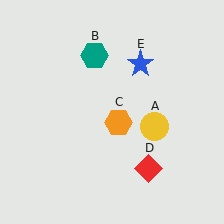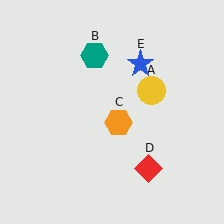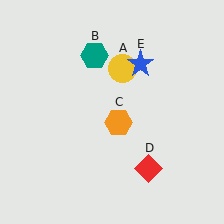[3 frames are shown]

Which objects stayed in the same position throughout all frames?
Teal hexagon (object B) and orange hexagon (object C) and red diamond (object D) and blue star (object E) remained stationary.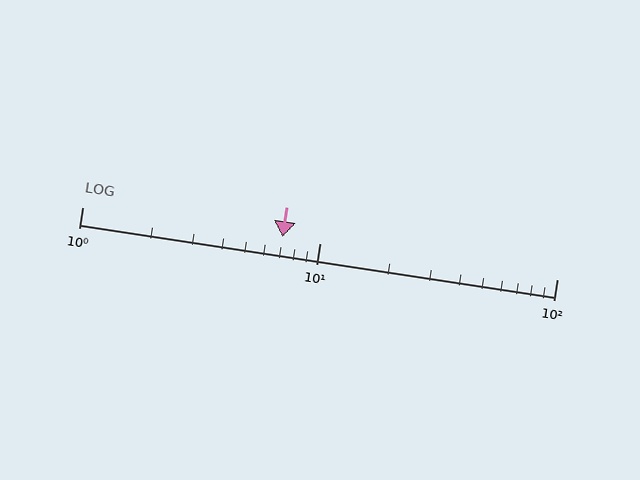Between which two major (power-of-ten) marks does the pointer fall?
The pointer is between 1 and 10.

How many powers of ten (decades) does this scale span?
The scale spans 2 decades, from 1 to 100.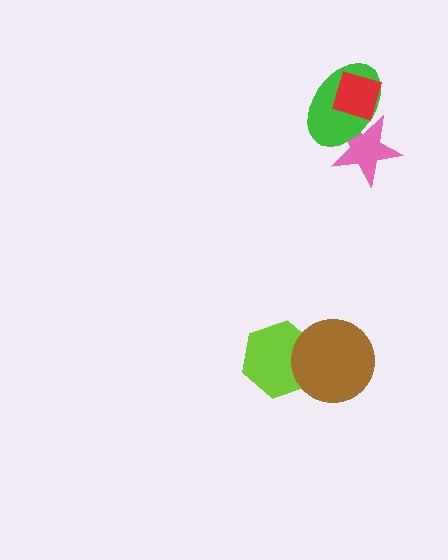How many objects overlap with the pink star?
2 objects overlap with the pink star.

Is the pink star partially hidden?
Yes, it is partially covered by another shape.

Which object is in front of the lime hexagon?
The brown circle is in front of the lime hexagon.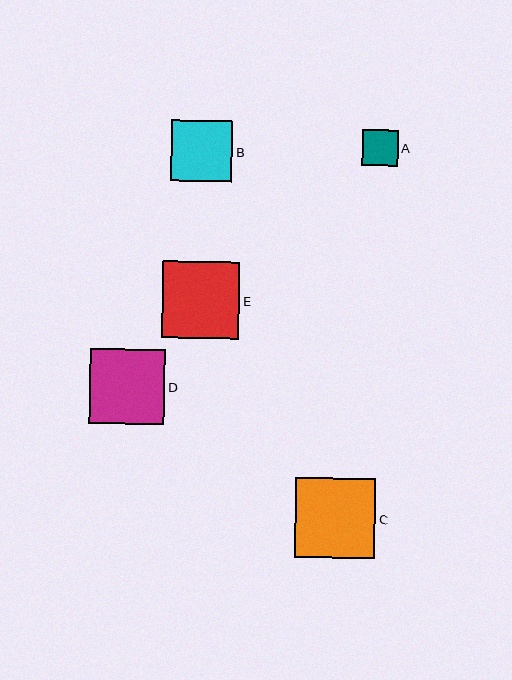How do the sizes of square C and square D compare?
Square C and square D are approximately the same size.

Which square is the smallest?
Square A is the smallest with a size of approximately 36 pixels.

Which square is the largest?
Square C is the largest with a size of approximately 80 pixels.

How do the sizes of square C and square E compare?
Square C and square E are approximately the same size.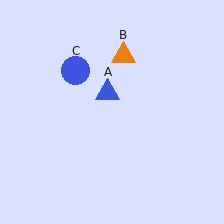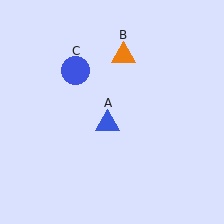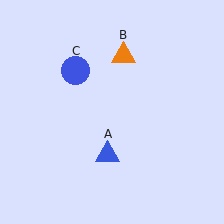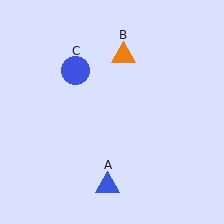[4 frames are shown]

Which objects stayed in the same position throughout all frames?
Orange triangle (object B) and blue circle (object C) remained stationary.